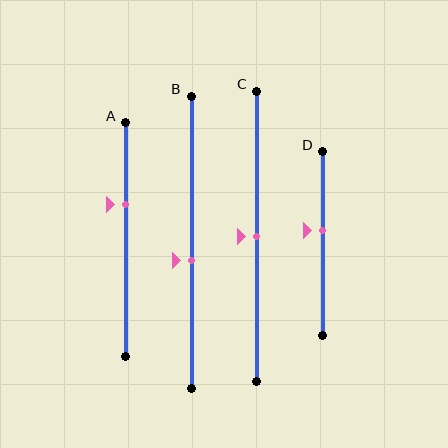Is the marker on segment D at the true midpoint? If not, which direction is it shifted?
No, the marker on segment D is shifted upward by about 7% of the segment length.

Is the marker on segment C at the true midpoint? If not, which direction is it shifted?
Yes, the marker on segment C is at the true midpoint.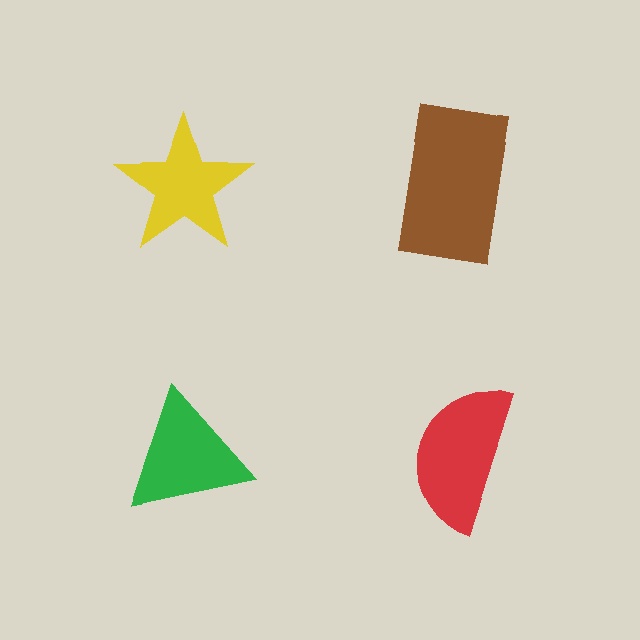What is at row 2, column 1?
A green triangle.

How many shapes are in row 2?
2 shapes.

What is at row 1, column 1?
A yellow star.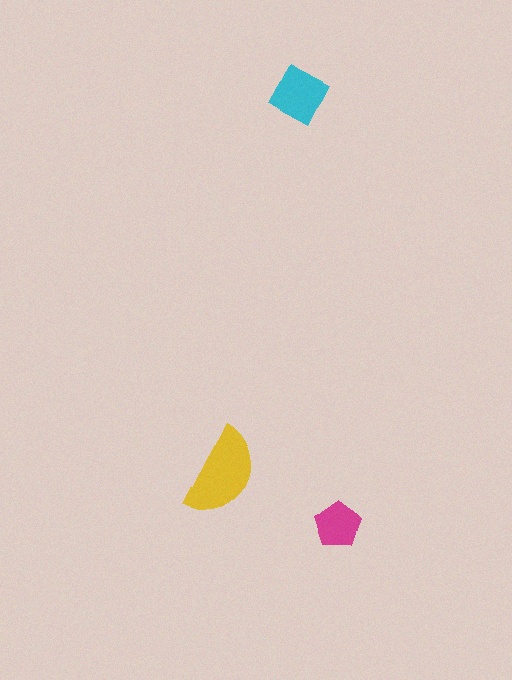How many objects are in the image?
There are 3 objects in the image.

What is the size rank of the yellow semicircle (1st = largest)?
1st.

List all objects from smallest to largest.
The magenta pentagon, the cyan diamond, the yellow semicircle.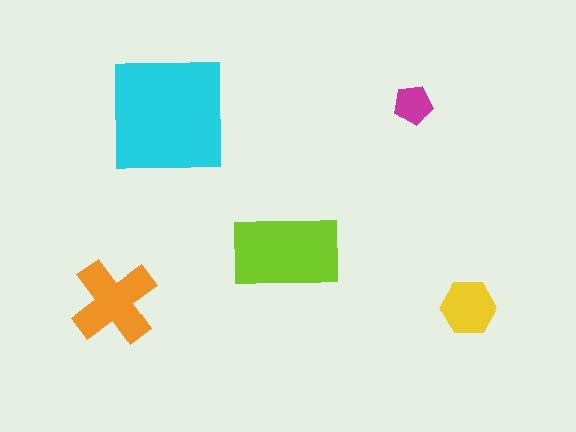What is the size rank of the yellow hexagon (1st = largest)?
4th.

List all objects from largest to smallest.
The cyan square, the lime rectangle, the orange cross, the yellow hexagon, the magenta pentagon.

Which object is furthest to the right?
The yellow hexagon is rightmost.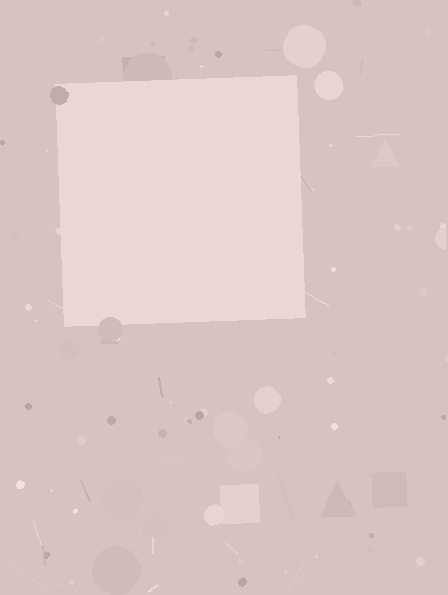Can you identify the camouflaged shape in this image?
The camouflaged shape is a square.